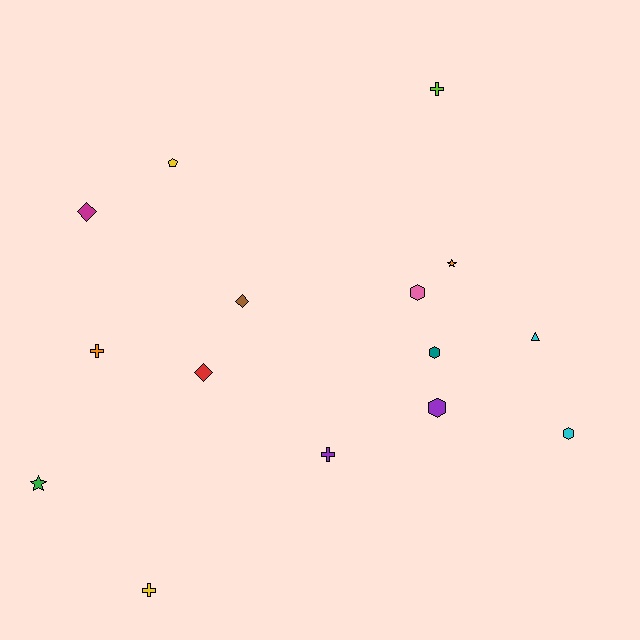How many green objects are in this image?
There is 1 green object.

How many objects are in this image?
There are 15 objects.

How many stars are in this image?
There are 2 stars.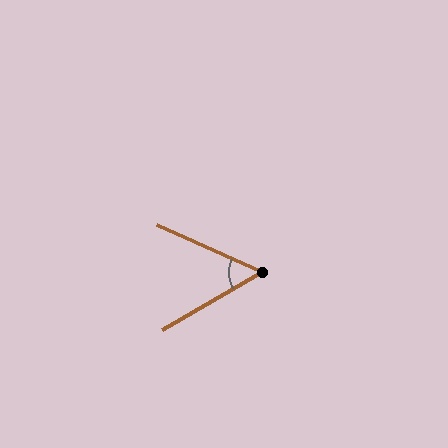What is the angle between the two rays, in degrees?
Approximately 54 degrees.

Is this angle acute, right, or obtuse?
It is acute.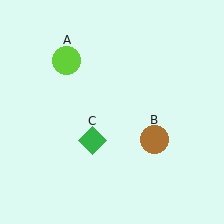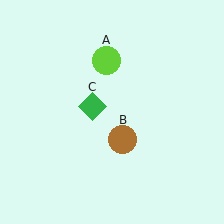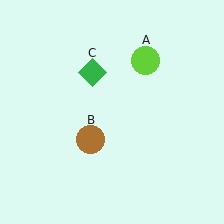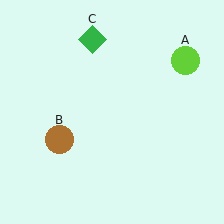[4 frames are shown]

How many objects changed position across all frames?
3 objects changed position: lime circle (object A), brown circle (object B), green diamond (object C).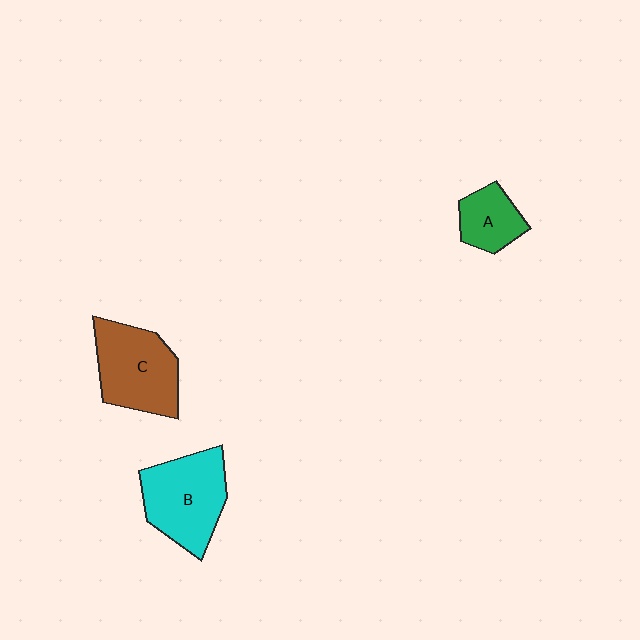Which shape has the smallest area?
Shape A (green).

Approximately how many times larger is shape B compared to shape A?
Approximately 2.0 times.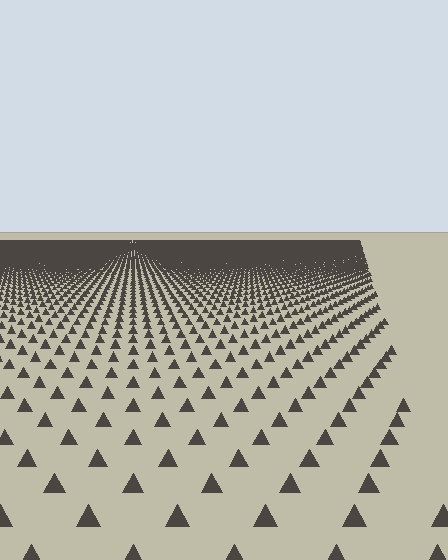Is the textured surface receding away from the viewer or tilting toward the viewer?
The surface is receding away from the viewer. Texture elements get smaller and denser toward the top.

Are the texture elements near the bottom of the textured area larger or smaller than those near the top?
Larger. Near the bottom, elements are closer to the viewer and appear at a bigger on-screen size.